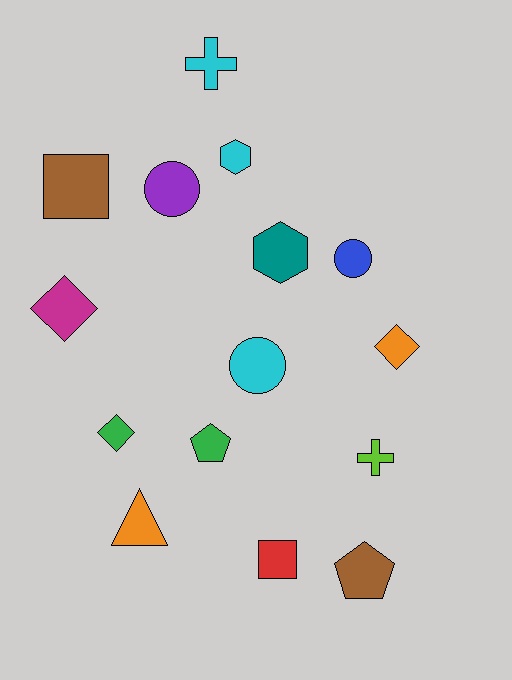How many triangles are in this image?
There is 1 triangle.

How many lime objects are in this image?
There is 1 lime object.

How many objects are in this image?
There are 15 objects.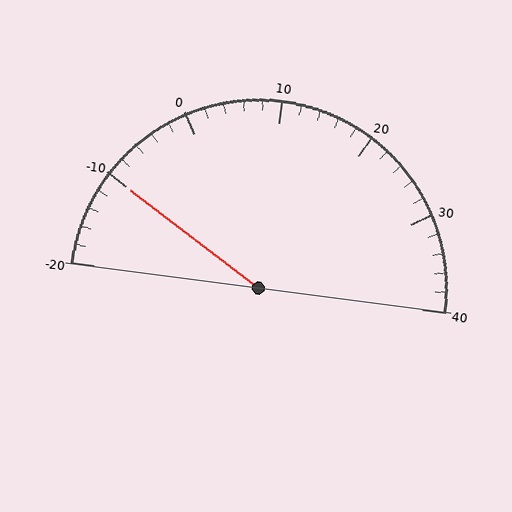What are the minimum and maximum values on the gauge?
The gauge ranges from -20 to 40.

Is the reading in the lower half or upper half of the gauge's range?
The reading is in the lower half of the range (-20 to 40).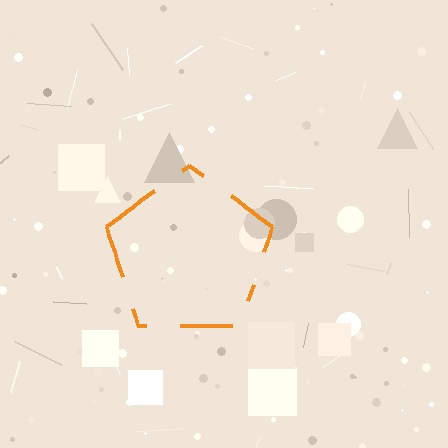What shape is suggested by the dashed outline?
The dashed outline suggests a pentagon.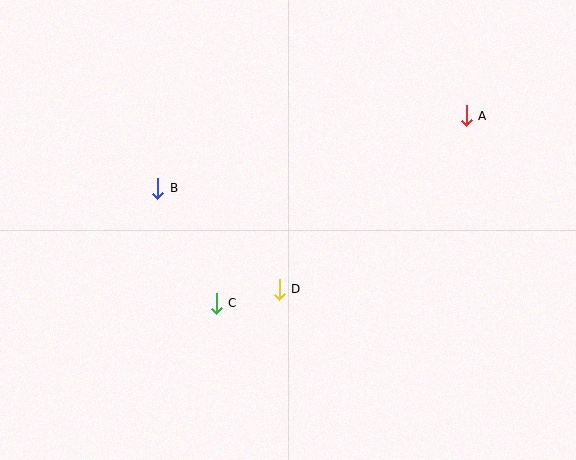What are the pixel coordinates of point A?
Point A is at (466, 116).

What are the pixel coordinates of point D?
Point D is at (279, 289).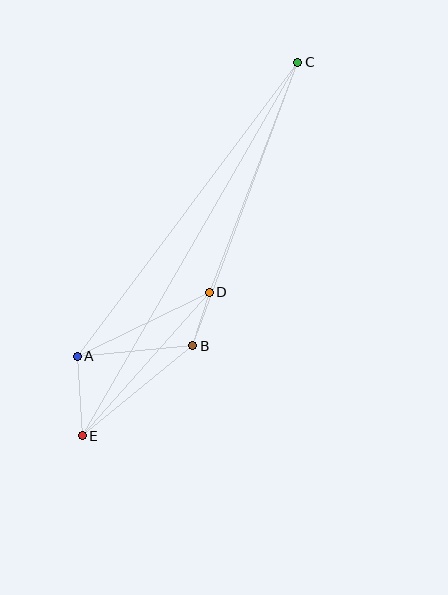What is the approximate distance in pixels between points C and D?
The distance between C and D is approximately 246 pixels.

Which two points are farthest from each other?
Points C and E are farthest from each other.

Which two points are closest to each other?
Points B and D are closest to each other.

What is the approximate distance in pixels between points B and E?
The distance between B and E is approximately 143 pixels.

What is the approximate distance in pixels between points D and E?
The distance between D and E is approximately 192 pixels.